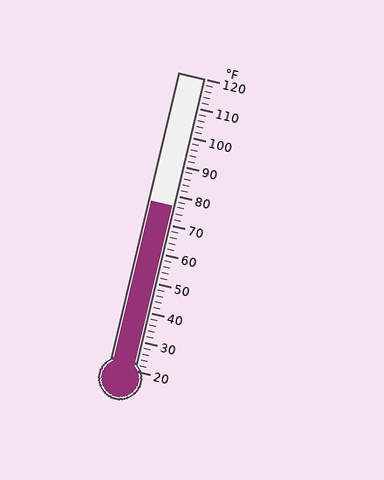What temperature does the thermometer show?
The thermometer shows approximately 76°F.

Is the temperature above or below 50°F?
The temperature is above 50°F.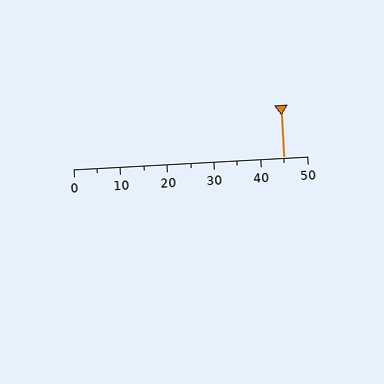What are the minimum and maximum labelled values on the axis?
The axis runs from 0 to 50.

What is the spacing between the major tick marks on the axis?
The major ticks are spaced 10 apart.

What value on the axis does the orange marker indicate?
The marker indicates approximately 45.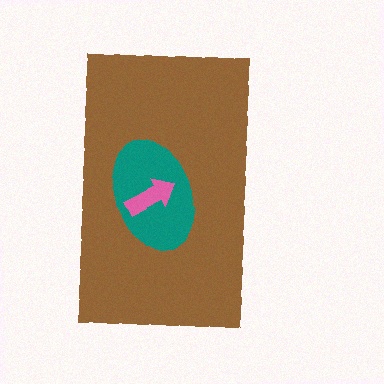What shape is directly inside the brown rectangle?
The teal ellipse.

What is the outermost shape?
The brown rectangle.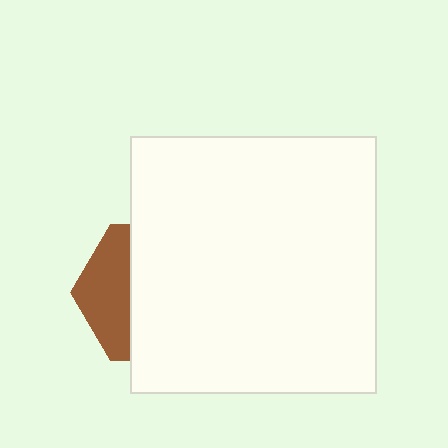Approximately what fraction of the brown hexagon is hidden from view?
Roughly 67% of the brown hexagon is hidden behind the white rectangle.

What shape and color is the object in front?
The object in front is a white rectangle.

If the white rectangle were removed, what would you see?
You would see the complete brown hexagon.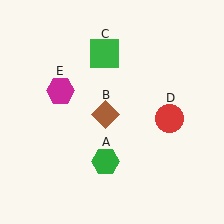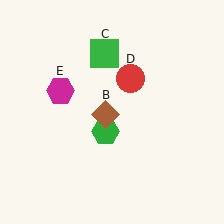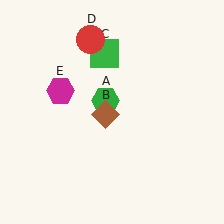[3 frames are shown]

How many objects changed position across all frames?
2 objects changed position: green hexagon (object A), red circle (object D).